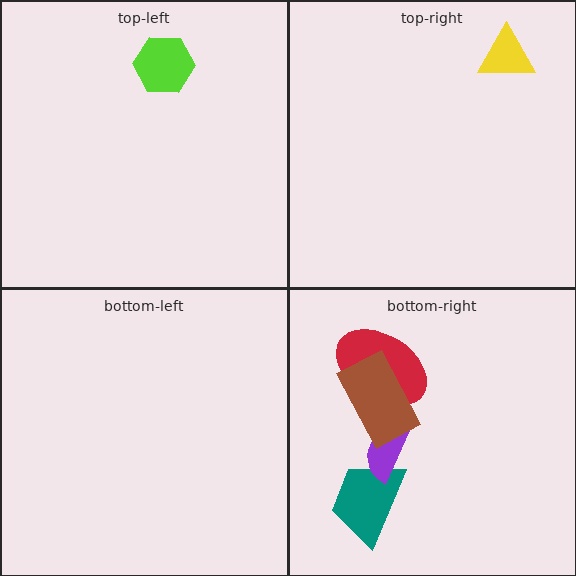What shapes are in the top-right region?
The yellow triangle.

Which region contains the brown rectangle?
The bottom-right region.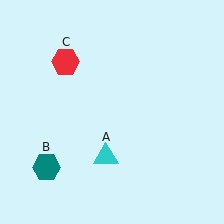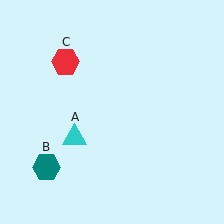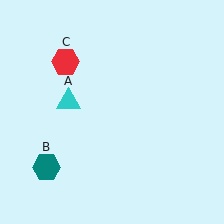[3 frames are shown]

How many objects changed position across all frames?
1 object changed position: cyan triangle (object A).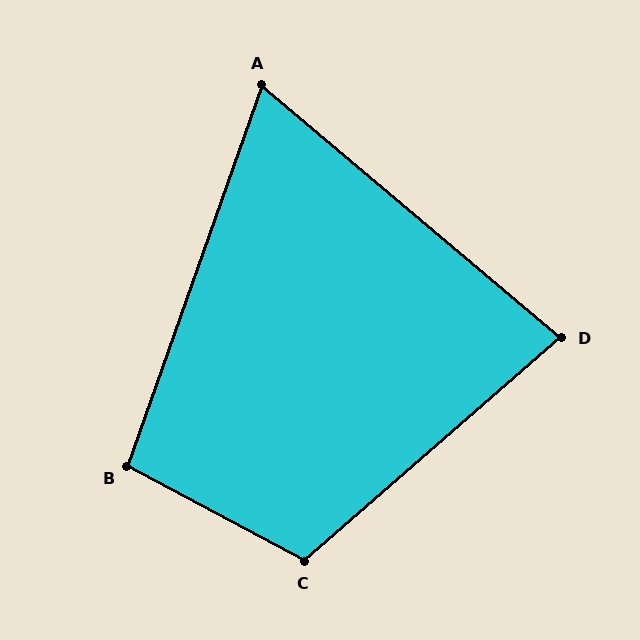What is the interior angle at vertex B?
Approximately 99 degrees (obtuse).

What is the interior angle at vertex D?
Approximately 81 degrees (acute).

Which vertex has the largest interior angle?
C, at approximately 111 degrees.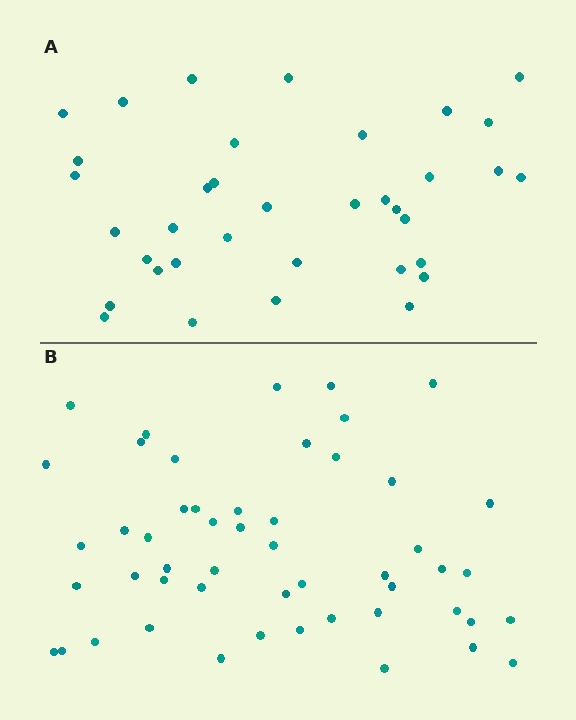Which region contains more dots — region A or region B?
Region B (the bottom region) has more dots.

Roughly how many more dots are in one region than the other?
Region B has approximately 15 more dots than region A.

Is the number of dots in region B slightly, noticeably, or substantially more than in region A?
Region B has noticeably more, but not dramatically so. The ratio is roughly 1.4 to 1.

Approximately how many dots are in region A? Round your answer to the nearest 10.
About 40 dots. (The exact count is 36, which rounds to 40.)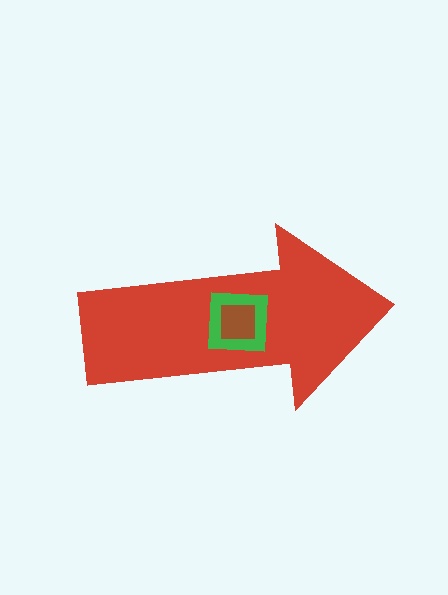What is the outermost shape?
The red arrow.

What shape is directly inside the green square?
The brown square.